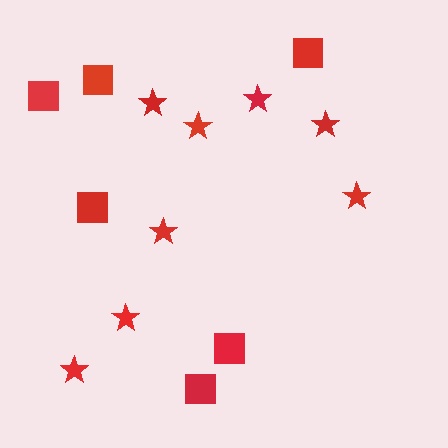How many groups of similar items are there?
There are 2 groups: one group of stars (8) and one group of squares (6).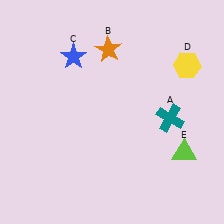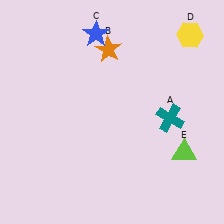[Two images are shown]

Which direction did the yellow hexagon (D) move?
The yellow hexagon (D) moved up.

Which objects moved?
The objects that moved are: the blue star (C), the yellow hexagon (D).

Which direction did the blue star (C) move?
The blue star (C) moved right.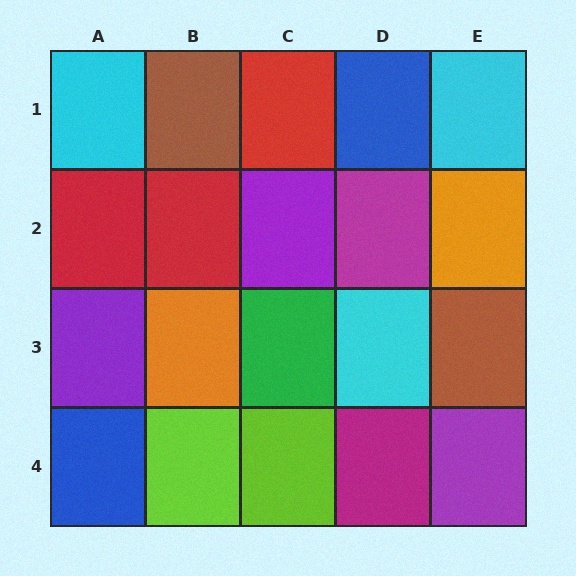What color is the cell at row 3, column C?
Green.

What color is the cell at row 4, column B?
Lime.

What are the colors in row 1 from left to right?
Cyan, brown, red, blue, cyan.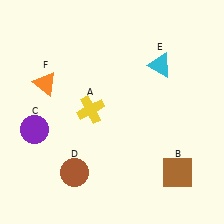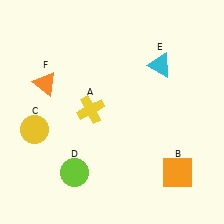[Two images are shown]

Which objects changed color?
B changed from brown to orange. C changed from purple to yellow. D changed from brown to lime.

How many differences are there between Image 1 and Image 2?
There are 3 differences between the two images.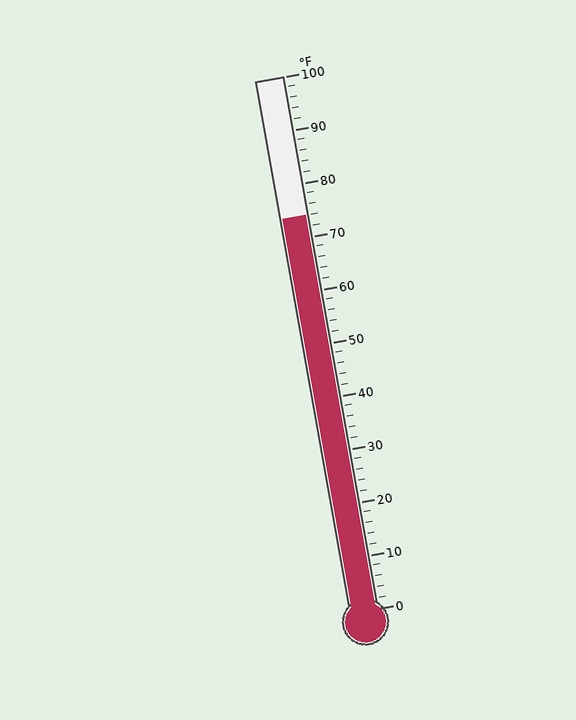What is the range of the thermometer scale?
The thermometer scale ranges from 0°F to 100°F.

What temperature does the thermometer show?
The thermometer shows approximately 74°F.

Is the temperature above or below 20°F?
The temperature is above 20°F.